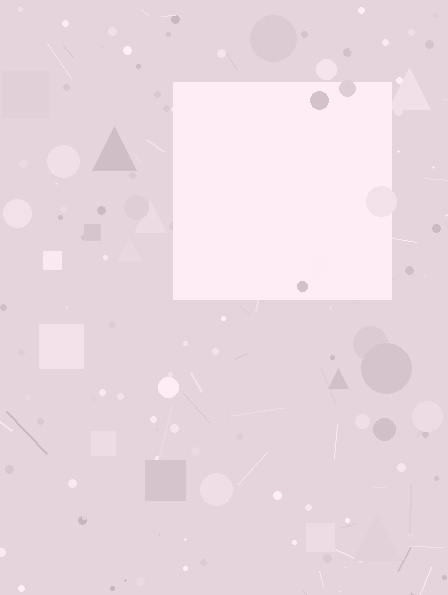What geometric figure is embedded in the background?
A square is embedded in the background.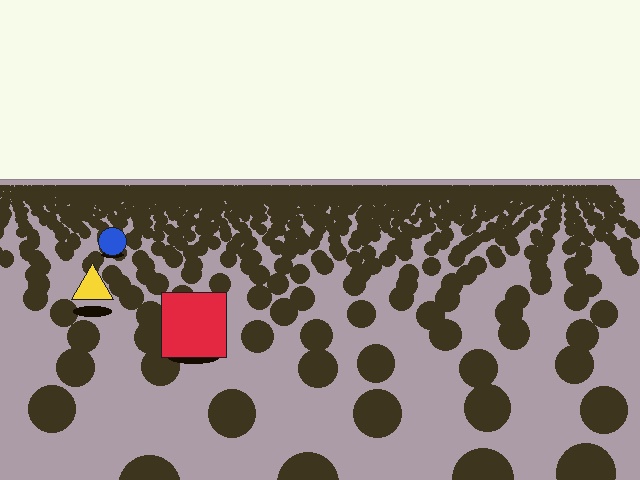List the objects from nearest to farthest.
From nearest to farthest: the red square, the yellow triangle, the blue circle.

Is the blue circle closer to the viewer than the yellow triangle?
No. The yellow triangle is closer — you can tell from the texture gradient: the ground texture is coarser near it.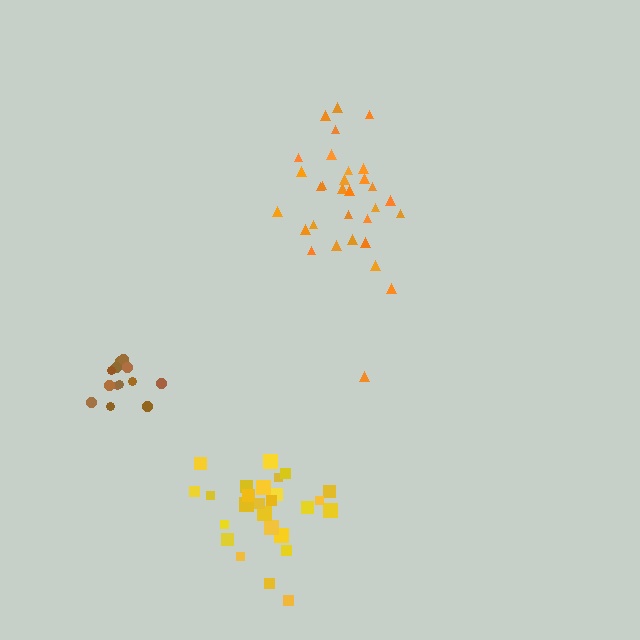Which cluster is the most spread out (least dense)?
Yellow.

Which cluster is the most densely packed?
Brown.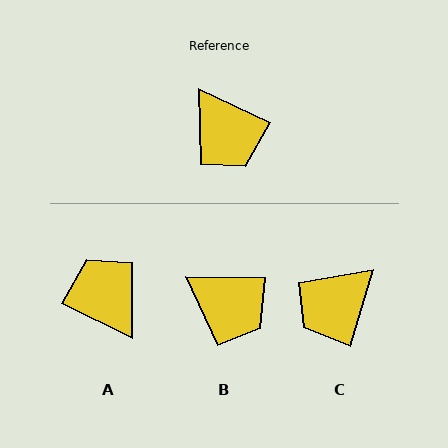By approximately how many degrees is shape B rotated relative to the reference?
Approximately 24 degrees counter-clockwise.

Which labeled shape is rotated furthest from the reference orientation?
A, about 179 degrees away.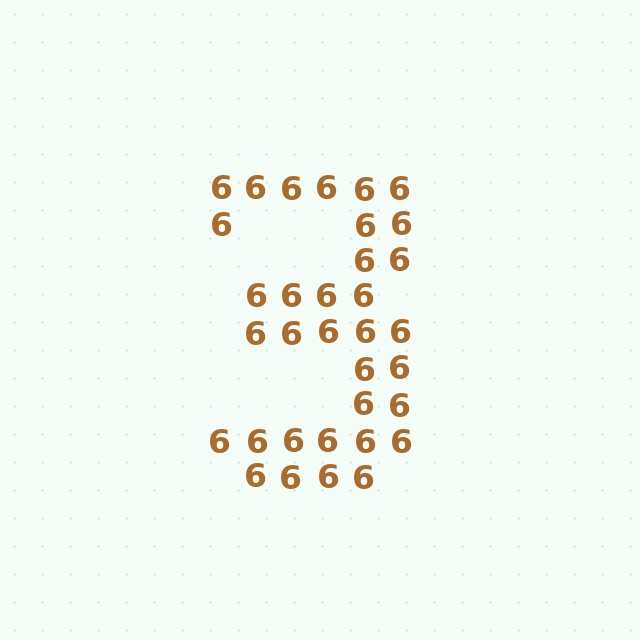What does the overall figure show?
The overall figure shows the digit 3.